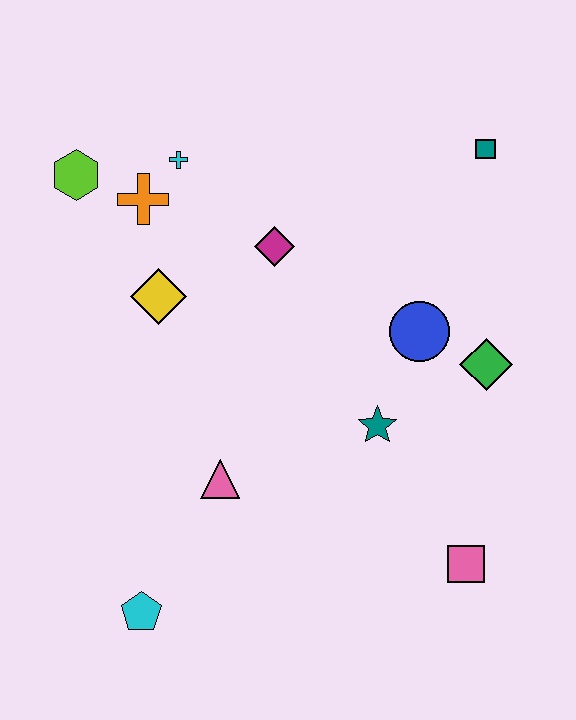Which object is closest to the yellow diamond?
The orange cross is closest to the yellow diamond.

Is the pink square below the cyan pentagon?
No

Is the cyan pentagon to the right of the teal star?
No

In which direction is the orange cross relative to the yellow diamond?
The orange cross is above the yellow diamond.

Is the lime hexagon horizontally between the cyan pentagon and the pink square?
No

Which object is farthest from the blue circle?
The cyan pentagon is farthest from the blue circle.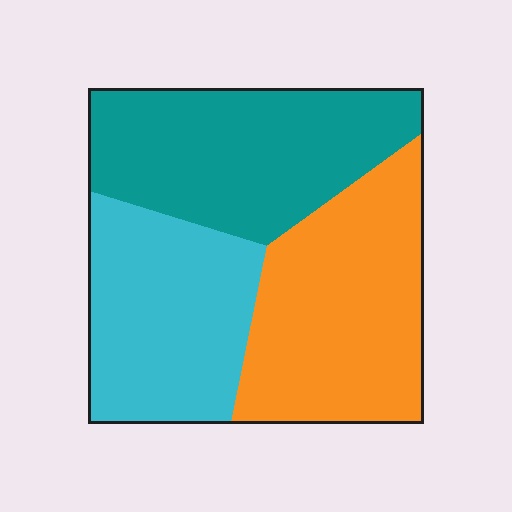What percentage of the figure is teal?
Teal takes up between a third and a half of the figure.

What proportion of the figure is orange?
Orange takes up about three eighths (3/8) of the figure.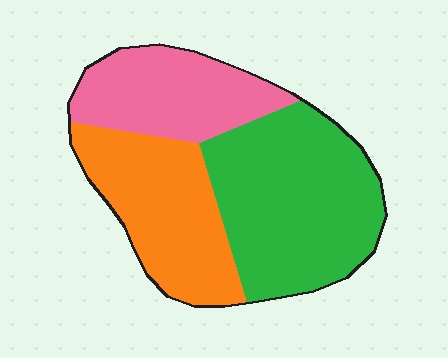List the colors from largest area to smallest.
From largest to smallest: green, orange, pink.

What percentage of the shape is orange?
Orange takes up about one third (1/3) of the shape.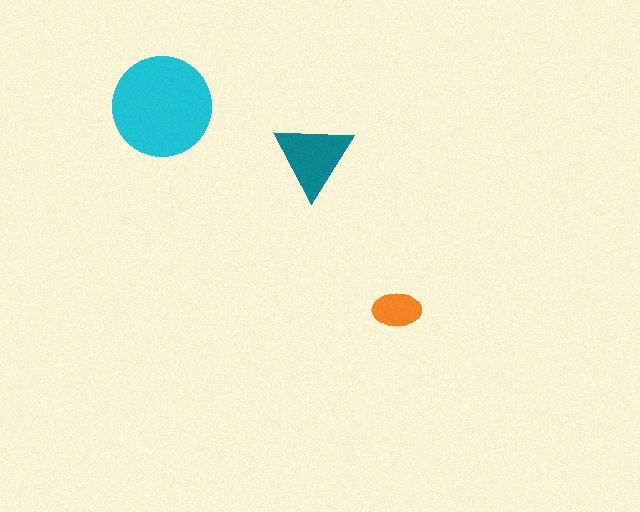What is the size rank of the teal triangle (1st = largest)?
2nd.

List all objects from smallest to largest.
The orange ellipse, the teal triangle, the cyan circle.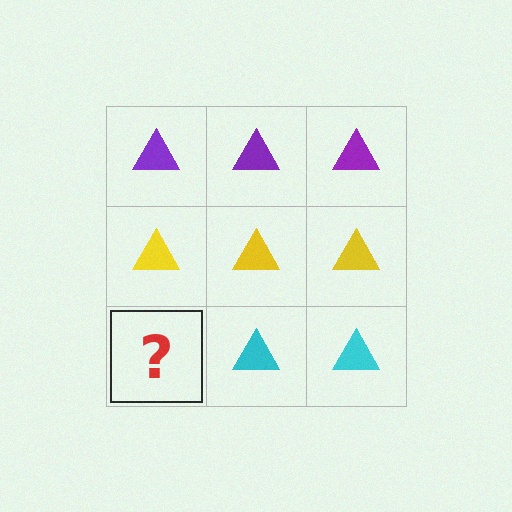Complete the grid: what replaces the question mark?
The question mark should be replaced with a cyan triangle.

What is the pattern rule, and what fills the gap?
The rule is that each row has a consistent color. The gap should be filled with a cyan triangle.